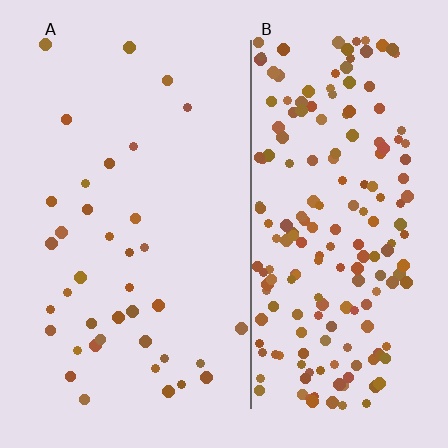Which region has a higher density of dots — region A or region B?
B (the right).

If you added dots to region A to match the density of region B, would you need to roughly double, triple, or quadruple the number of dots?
Approximately quadruple.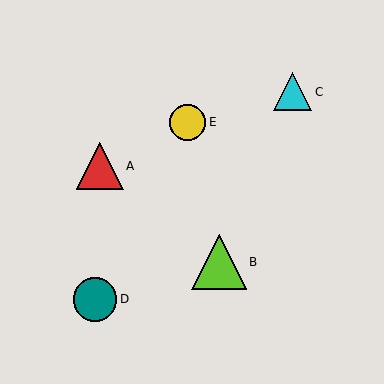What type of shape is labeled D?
Shape D is a teal circle.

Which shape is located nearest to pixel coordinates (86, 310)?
The teal circle (labeled D) at (95, 299) is nearest to that location.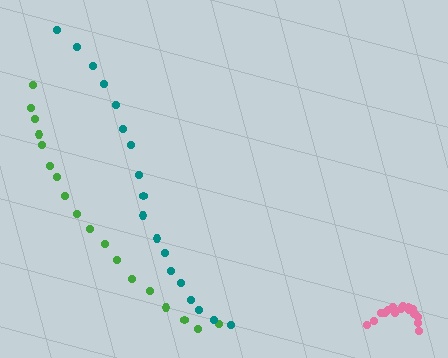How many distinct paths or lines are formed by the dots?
There are 3 distinct paths.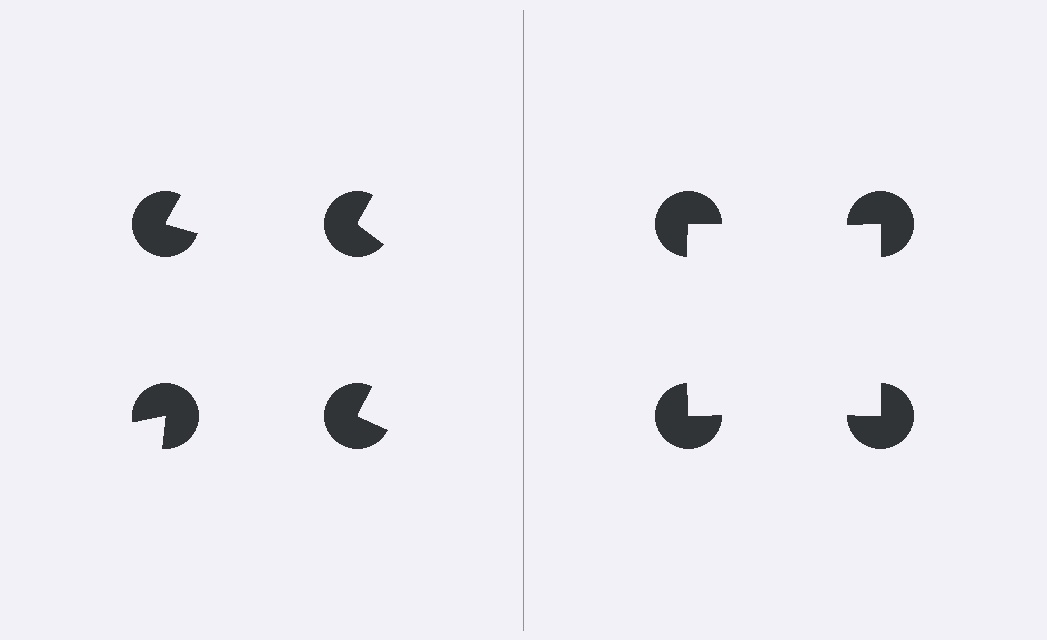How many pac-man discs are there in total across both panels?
8 — 4 on each side.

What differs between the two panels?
The pac-man discs are positioned identically on both sides; only the wedge orientations differ. On the right they align to a square; on the left they are misaligned.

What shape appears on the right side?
An illusory square.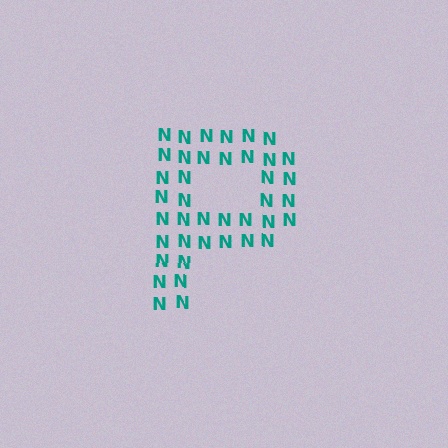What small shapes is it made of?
It is made of small letter N's.